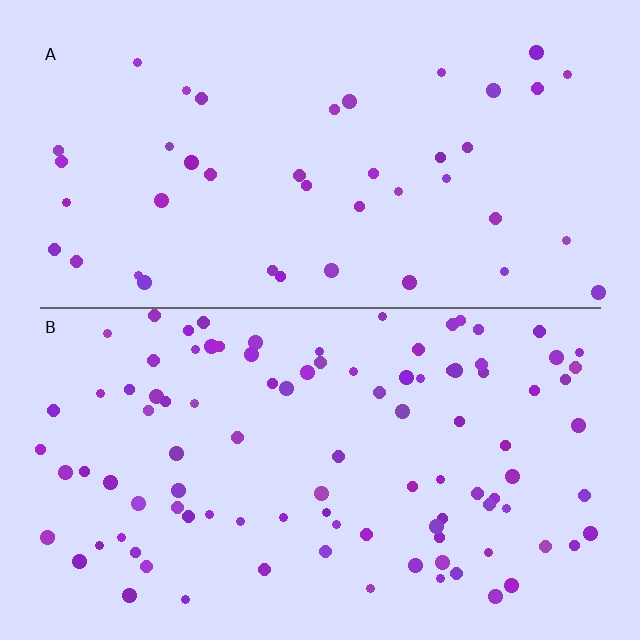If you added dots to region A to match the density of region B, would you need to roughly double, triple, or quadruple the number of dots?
Approximately double.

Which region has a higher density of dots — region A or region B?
B (the bottom).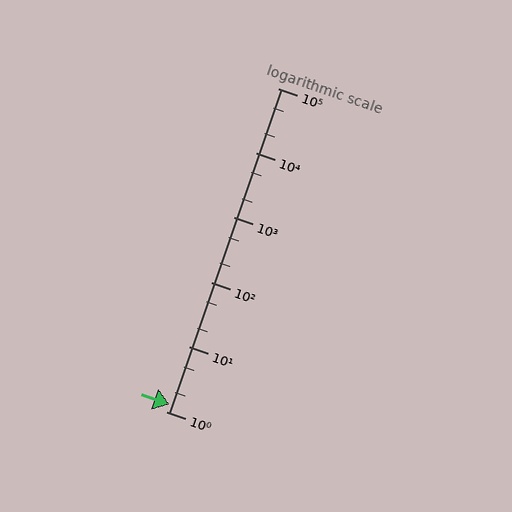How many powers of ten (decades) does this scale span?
The scale spans 5 decades, from 1 to 100000.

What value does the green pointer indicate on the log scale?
The pointer indicates approximately 1.3.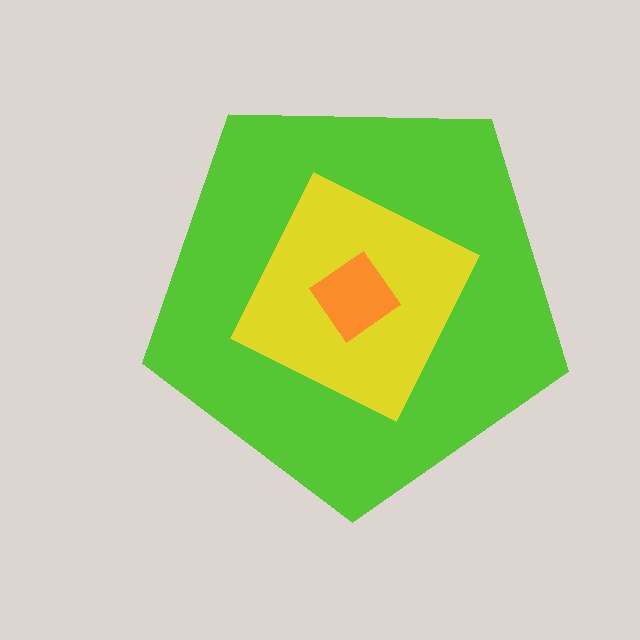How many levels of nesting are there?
3.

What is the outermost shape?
The lime pentagon.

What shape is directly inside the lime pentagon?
The yellow diamond.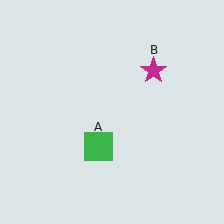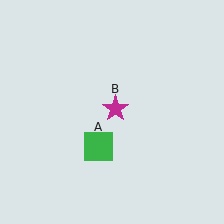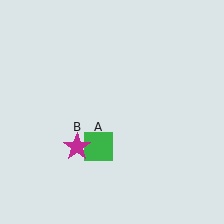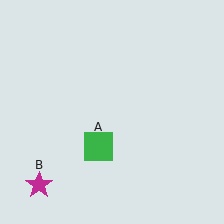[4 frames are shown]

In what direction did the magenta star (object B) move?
The magenta star (object B) moved down and to the left.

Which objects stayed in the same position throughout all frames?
Green square (object A) remained stationary.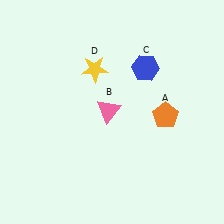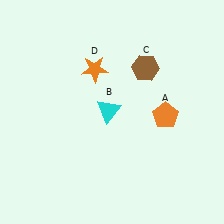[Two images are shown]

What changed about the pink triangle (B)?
In Image 1, B is pink. In Image 2, it changed to cyan.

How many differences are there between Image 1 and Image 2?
There are 3 differences between the two images.